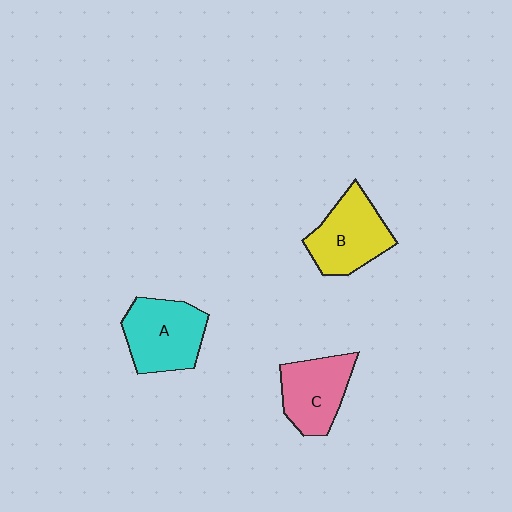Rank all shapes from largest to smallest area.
From largest to smallest: A (cyan), B (yellow), C (pink).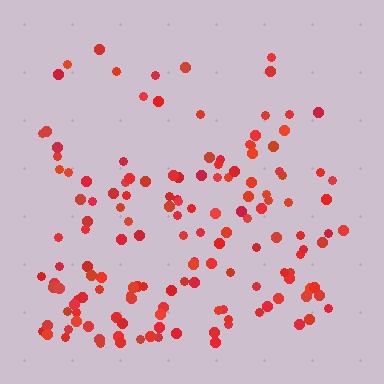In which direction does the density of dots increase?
From top to bottom, with the bottom side densest.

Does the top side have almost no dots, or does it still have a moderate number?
Still a moderate number, just noticeably fewer than the bottom.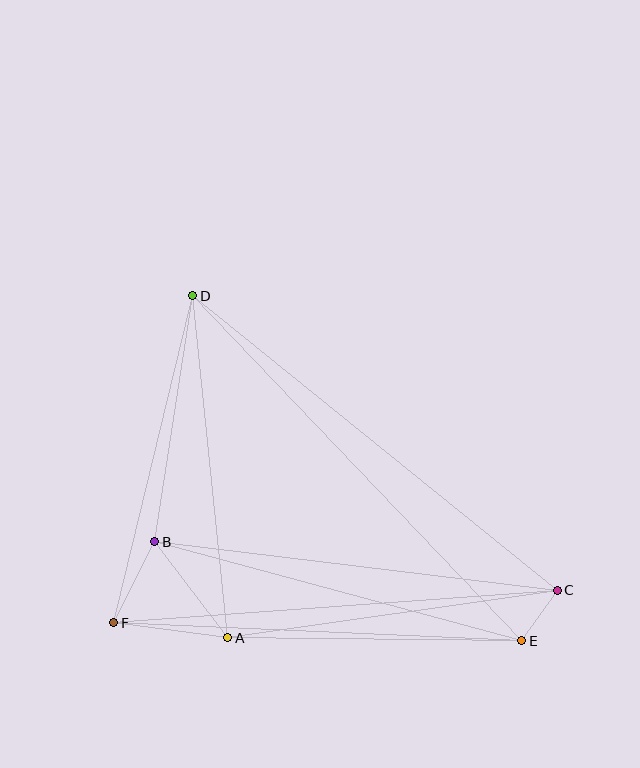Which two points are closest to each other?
Points C and E are closest to each other.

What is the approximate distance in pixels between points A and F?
The distance between A and F is approximately 115 pixels.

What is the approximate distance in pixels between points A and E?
The distance between A and E is approximately 294 pixels.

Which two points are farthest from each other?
Points D and E are farthest from each other.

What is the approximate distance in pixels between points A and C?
The distance between A and C is approximately 333 pixels.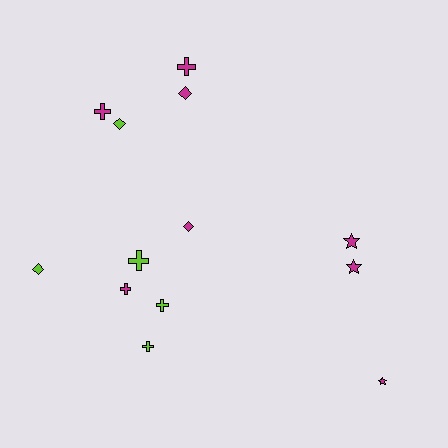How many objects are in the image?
There are 13 objects.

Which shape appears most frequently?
Cross, with 6 objects.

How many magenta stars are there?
There are 3 magenta stars.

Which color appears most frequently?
Magenta, with 8 objects.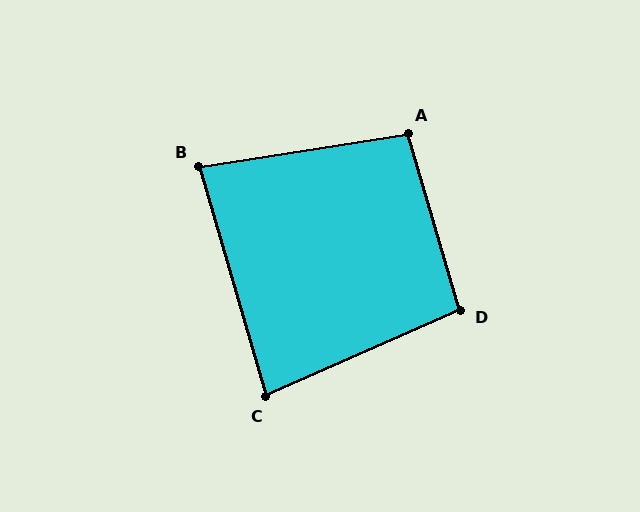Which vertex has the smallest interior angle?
C, at approximately 82 degrees.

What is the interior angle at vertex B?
Approximately 83 degrees (acute).